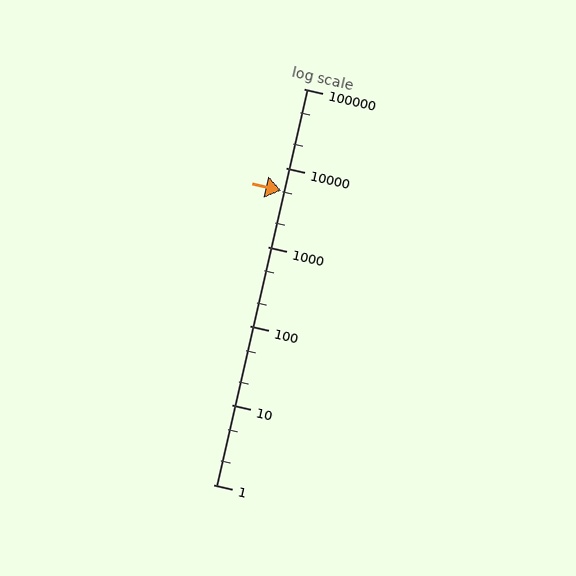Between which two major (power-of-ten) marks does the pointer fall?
The pointer is between 1000 and 10000.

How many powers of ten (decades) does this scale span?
The scale spans 5 decades, from 1 to 100000.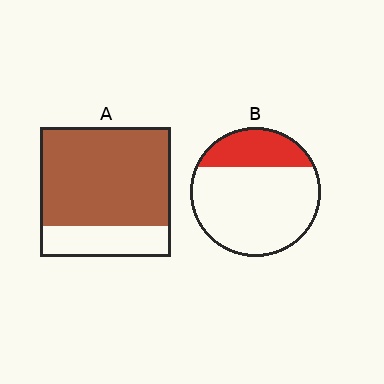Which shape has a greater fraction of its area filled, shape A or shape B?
Shape A.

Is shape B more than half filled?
No.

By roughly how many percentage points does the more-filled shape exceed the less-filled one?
By roughly 50 percentage points (A over B).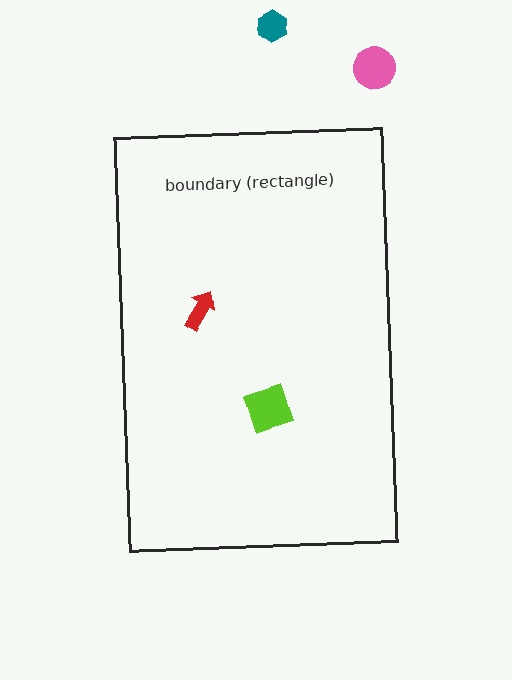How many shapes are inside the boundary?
2 inside, 2 outside.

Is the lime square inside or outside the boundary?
Inside.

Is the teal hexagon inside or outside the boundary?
Outside.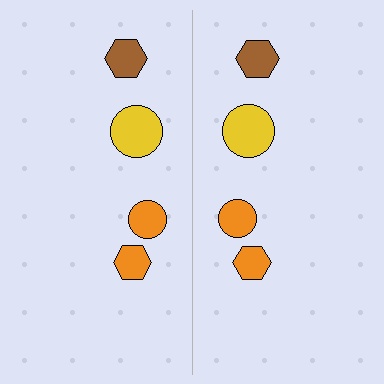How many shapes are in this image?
There are 8 shapes in this image.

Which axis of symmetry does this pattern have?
The pattern has a vertical axis of symmetry running through the center of the image.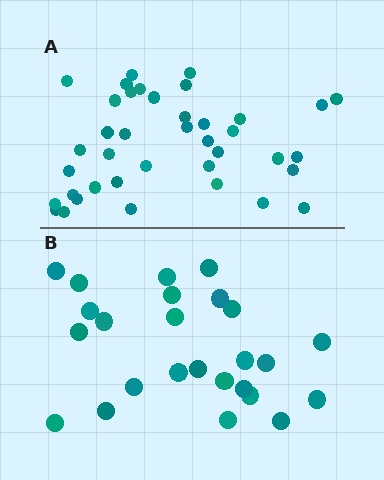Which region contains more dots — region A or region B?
Region A (the top region) has more dots.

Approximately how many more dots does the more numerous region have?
Region A has approximately 15 more dots than region B.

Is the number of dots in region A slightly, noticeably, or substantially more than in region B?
Region A has substantially more. The ratio is roughly 1.6 to 1.